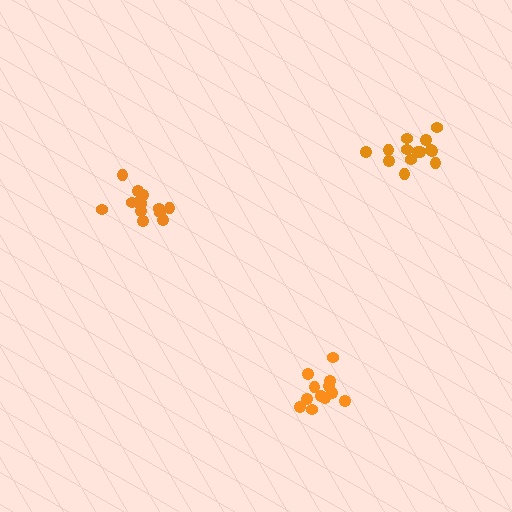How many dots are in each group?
Group 1: 14 dots, Group 2: 12 dots, Group 3: 13 dots (39 total).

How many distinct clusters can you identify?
There are 3 distinct clusters.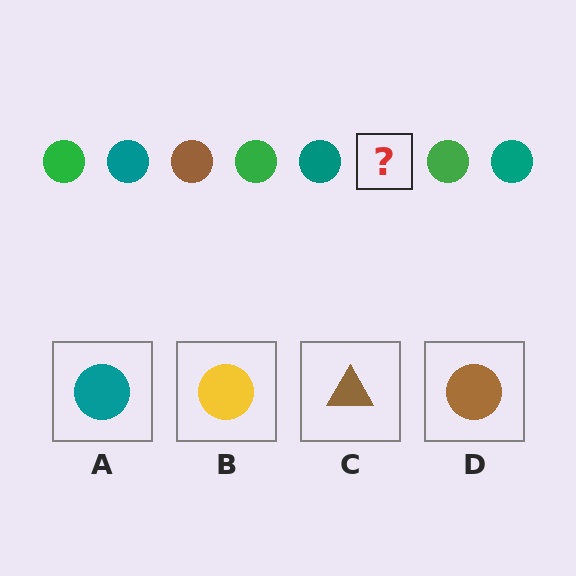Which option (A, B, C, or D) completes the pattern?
D.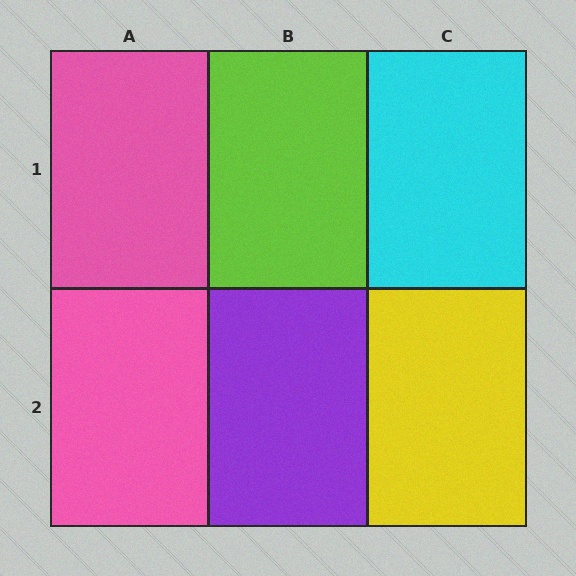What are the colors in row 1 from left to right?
Pink, lime, cyan.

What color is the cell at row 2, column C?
Yellow.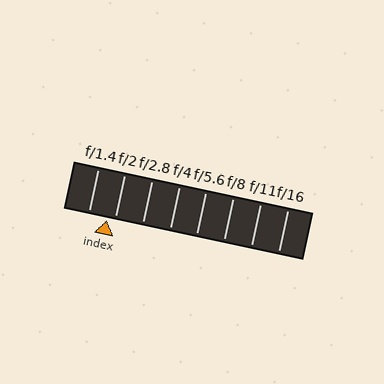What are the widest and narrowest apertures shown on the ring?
The widest aperture shown is f/1.4 and the narrowest is f/16.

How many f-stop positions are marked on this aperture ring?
There are 8 f-stop positions marked.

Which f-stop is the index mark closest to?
The index mark is closest to f/2.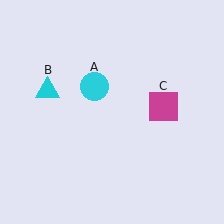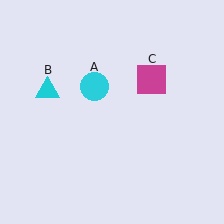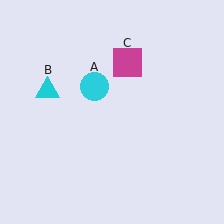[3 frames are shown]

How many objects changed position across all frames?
1 object changed position: magenta square (object C).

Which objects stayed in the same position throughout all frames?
Cyan circle (object A) and cyan triangle (object B) remained stationary.